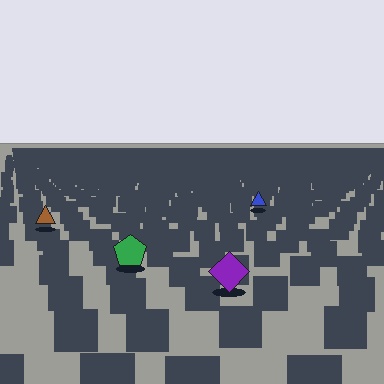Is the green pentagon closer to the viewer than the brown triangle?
Yes. The green pentagon is closer — you can tell from the texture gradient: the ground texture is coarser near it.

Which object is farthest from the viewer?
The blue triangle is farthest from the viewer. It appears smaller and the ground texture around it is denser.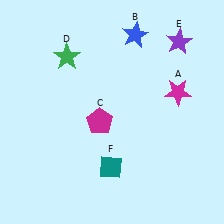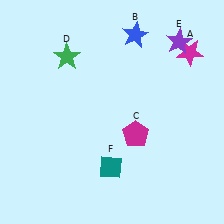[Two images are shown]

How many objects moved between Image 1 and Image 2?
2 objects moved between the two images.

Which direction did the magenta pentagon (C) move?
The magenta pentagon (C) moved right.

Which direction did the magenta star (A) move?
The magenta star (A) moved up.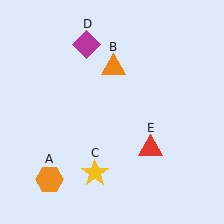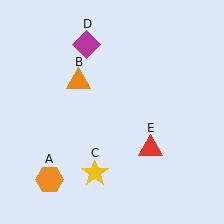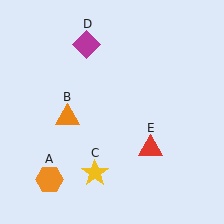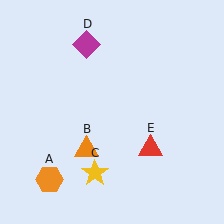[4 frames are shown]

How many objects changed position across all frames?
1 object changed position: orange triangle (object B).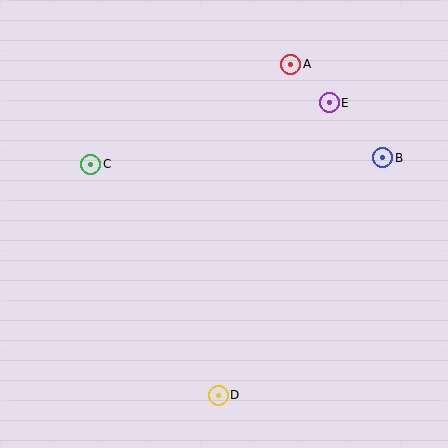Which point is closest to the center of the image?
Point C at (91, 164) is closest to the center.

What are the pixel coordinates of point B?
Point B is at (383, 158).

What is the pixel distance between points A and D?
The distance between A and D is 339 pixels.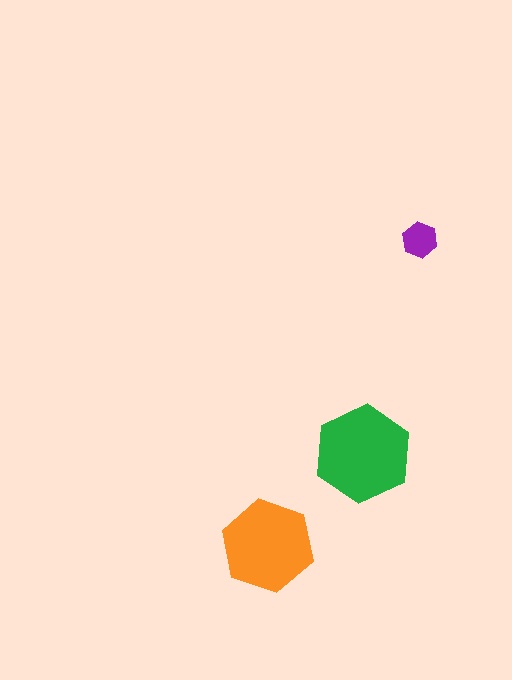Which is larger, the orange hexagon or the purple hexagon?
The orange one.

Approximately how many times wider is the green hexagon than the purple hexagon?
About 3 times wider.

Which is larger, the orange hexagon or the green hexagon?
The green one.